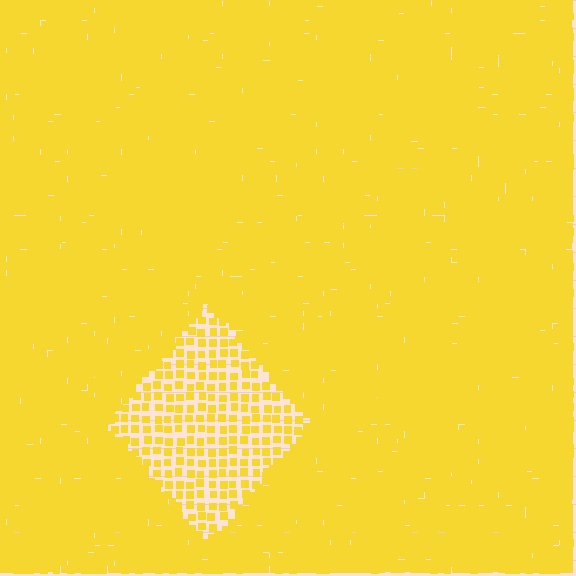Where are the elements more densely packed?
The elements are more densely packed outside the diamond boundary.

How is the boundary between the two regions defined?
The boundary is defined by a change in element density (approximately 2.6x ratio). All elements are the same color, size, and shape.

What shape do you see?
I see a diamond.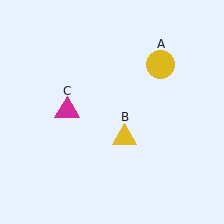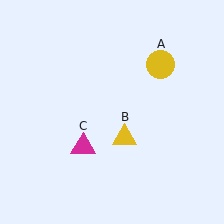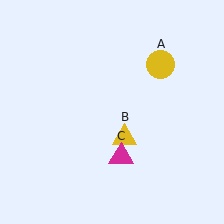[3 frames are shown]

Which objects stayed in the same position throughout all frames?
Yellow circle (object A) and yellow triangle (object B) remained stationary.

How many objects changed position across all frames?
1 object changed position: magenta triangle (object C).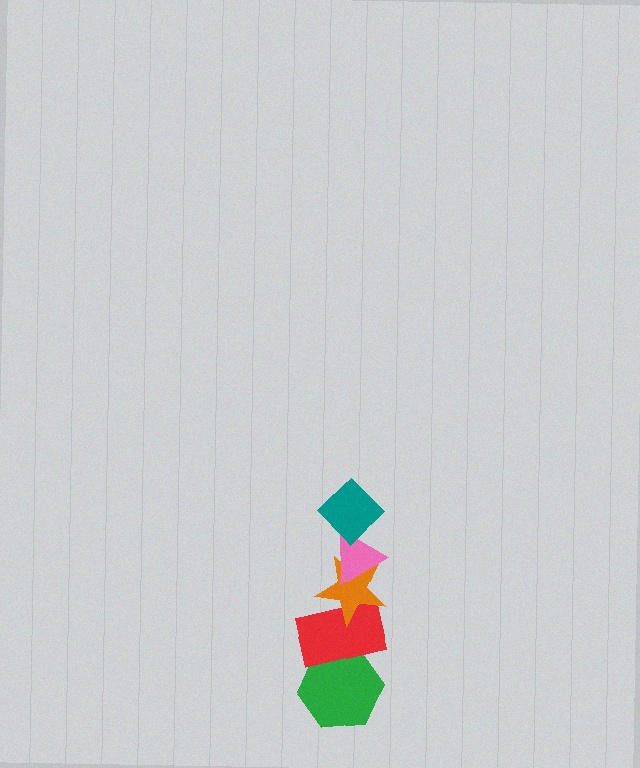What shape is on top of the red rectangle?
The orange star is on top of the red rectangle.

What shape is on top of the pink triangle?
The teal diamond is on top of the pink triangle.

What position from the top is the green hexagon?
The green hexagon is 5th from the top.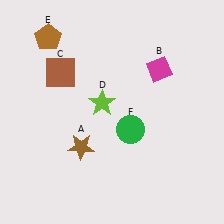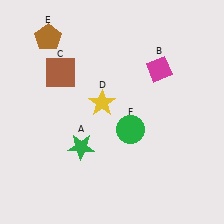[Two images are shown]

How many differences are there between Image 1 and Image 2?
There are 2 differences between the two images.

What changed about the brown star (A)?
In Image 1, A is brown. In Image 2, it changed to green.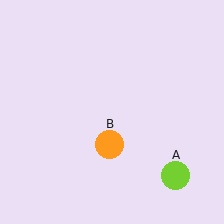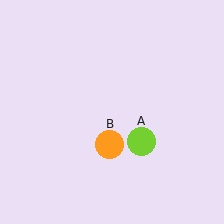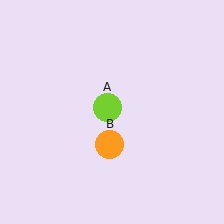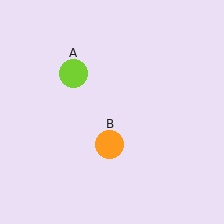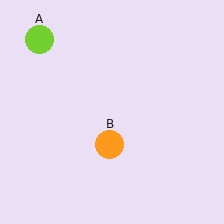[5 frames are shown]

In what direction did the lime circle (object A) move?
The lime circle (object A) moved up and to the left.